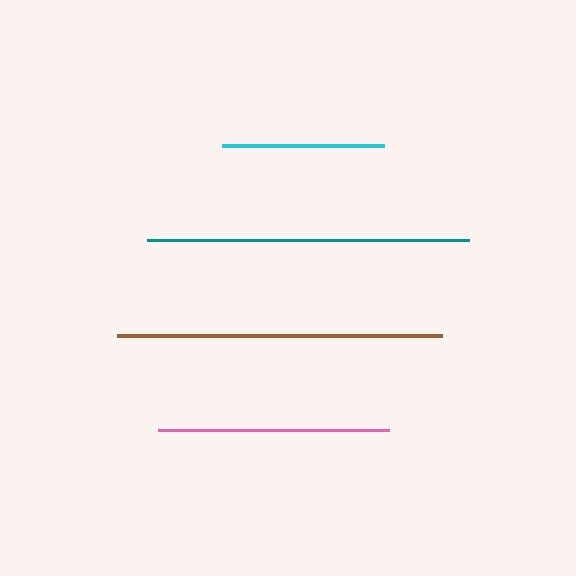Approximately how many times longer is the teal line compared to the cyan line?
The teal line is approximately 2.0 times the length of the cyan line.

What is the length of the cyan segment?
The cyan segment is approximately 162 pixels long.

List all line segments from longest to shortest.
From longest to shortest: brown, teal, pink, cyan.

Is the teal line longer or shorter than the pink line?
The teal line is longer than the pink line.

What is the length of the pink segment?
The pink segment is approximately 231 pixels long.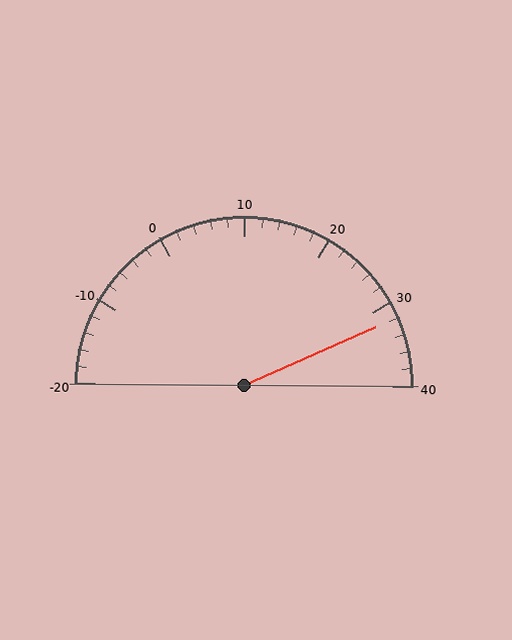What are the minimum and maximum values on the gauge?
The gauge ranges from -20 to 40.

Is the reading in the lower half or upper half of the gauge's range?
The reading is in the upper half of the range (-20 to 40).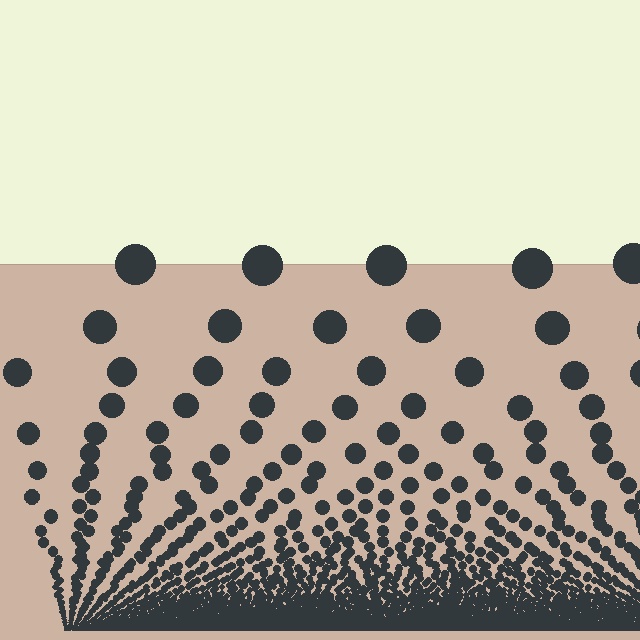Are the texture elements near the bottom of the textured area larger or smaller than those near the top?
Smaller. The gradient is inverted — elements near the bottom are smaller and denser.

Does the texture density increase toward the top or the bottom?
Density increases toward the bottom.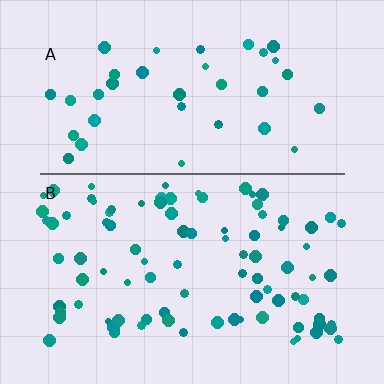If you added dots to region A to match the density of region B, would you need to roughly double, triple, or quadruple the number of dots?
Approximately double.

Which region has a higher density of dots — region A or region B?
B (the bottom).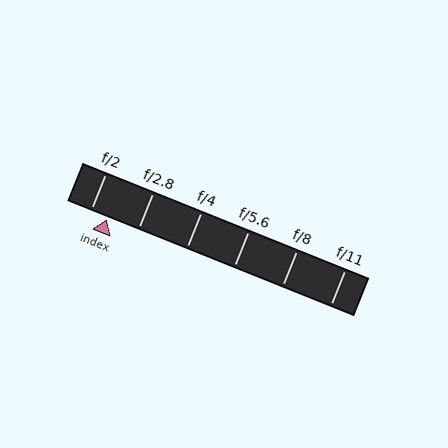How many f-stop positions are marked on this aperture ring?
There are 6 f-stop positions marked.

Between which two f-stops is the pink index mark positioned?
The index mark is between f/2 and f/2.8.